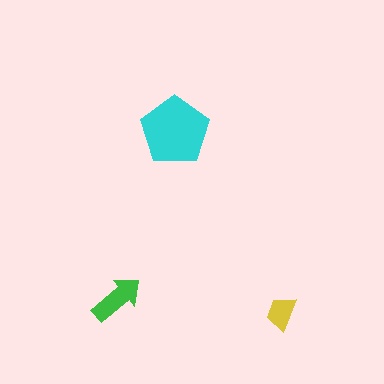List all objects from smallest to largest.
The yellow trapezoid, the green arrow, the cyan pentagon.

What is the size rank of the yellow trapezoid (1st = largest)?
3rd.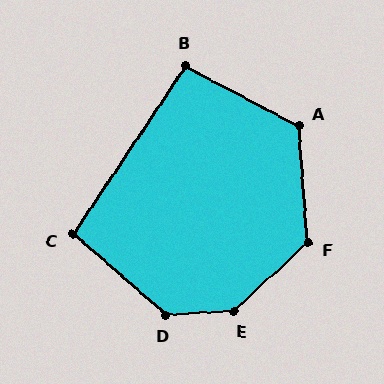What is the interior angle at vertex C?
Approximately 97 degrees (obtuse).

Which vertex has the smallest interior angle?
B, at approximately 96 degrees.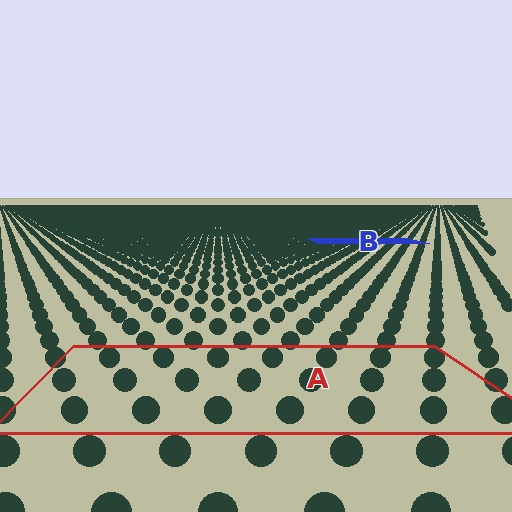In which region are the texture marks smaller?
The texture marks are smaller in region B, because it is farther away.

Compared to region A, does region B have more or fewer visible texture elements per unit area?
Region B has more texture elements per unit area — they are packed more densely because it is farther away.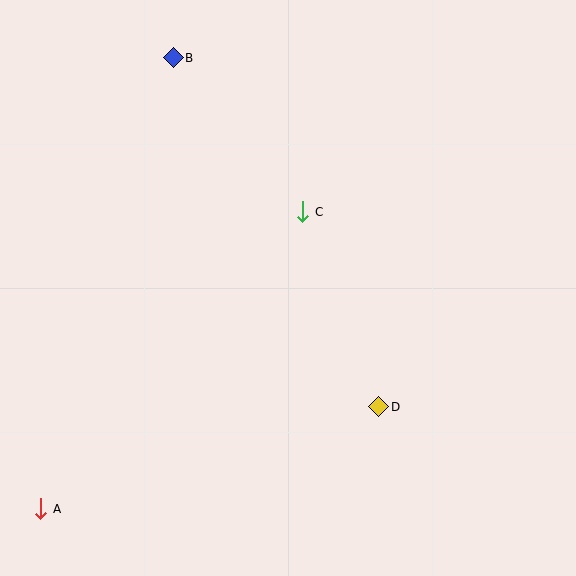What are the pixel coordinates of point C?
Point C is at (303, 212).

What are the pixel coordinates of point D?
Point D is at (379, 407).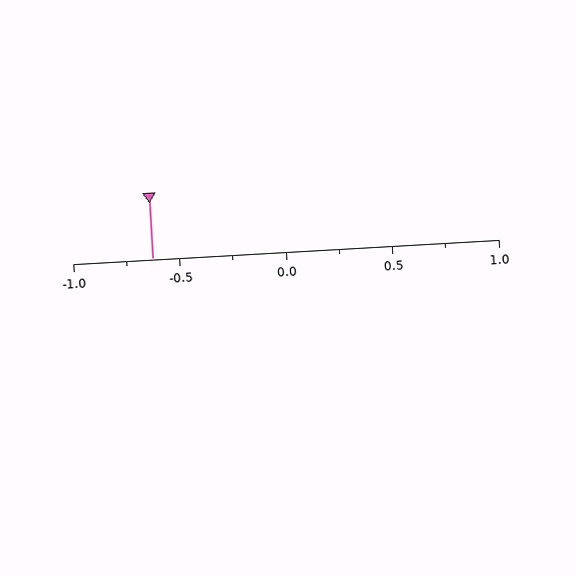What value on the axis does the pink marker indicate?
The marker indicates approximately -0.62.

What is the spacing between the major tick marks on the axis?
The major ticks are spaced 0.5 apart.